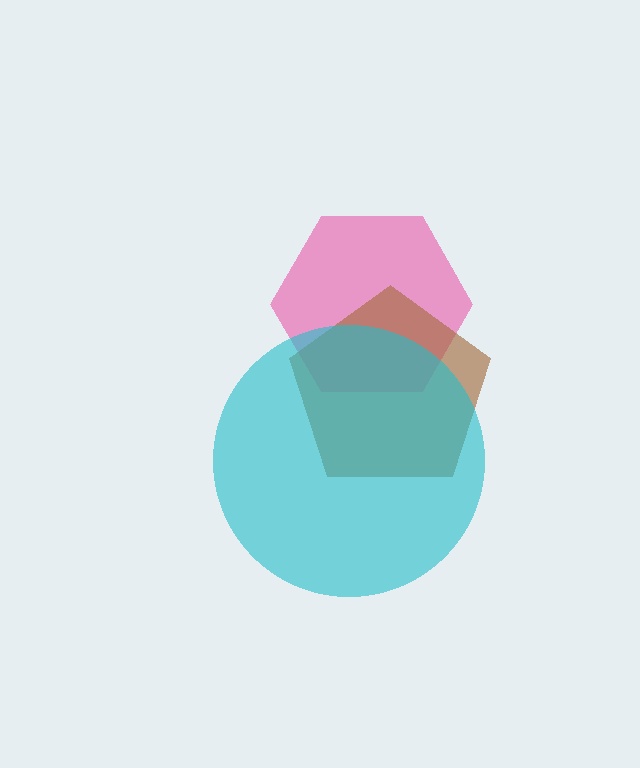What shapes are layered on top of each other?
The layered shapes are: a pink hexagon, a brown pentagon, a cyan circle.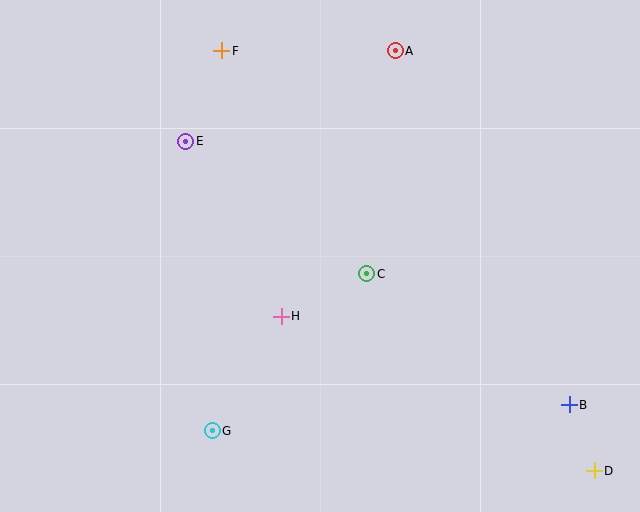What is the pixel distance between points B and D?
The distance between B and D is 70 pixels.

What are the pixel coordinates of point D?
Point D is at (594, 471).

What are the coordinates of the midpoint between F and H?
The midpoint between F and H is at (251, 183).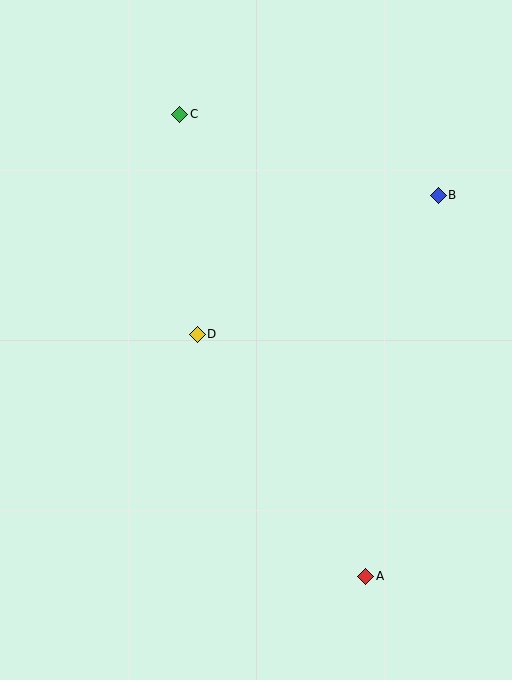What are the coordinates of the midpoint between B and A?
The midpoint between B and A is at (402, 386).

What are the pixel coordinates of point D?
Point D is at (197, 334).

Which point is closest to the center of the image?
Point D at (197, 334) is closest to the center.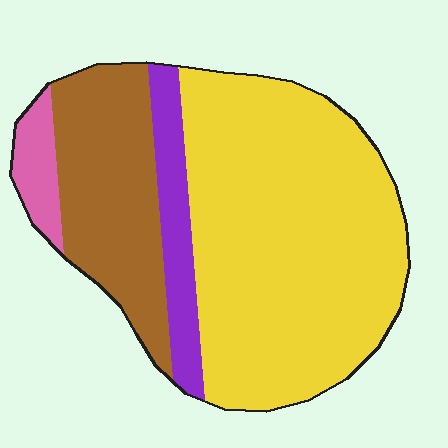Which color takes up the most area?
Yellow, at roughly 60%.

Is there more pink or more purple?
Purple.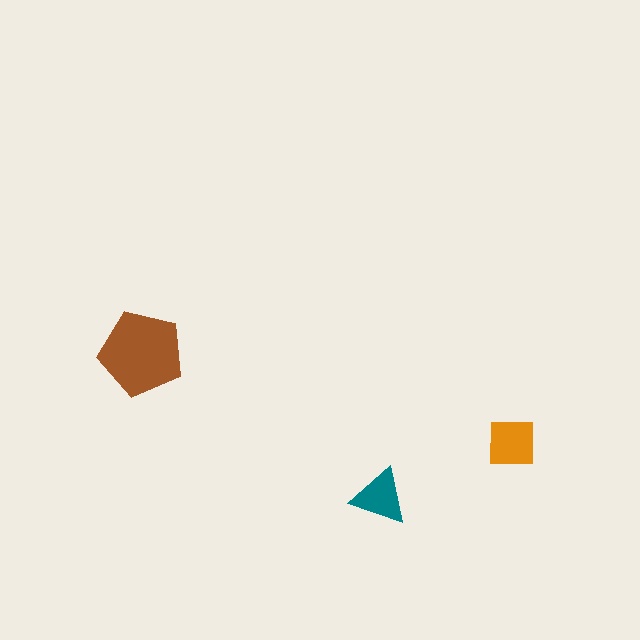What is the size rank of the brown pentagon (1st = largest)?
1st.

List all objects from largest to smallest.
The brown pentagon, the orange square, the teal triangle.